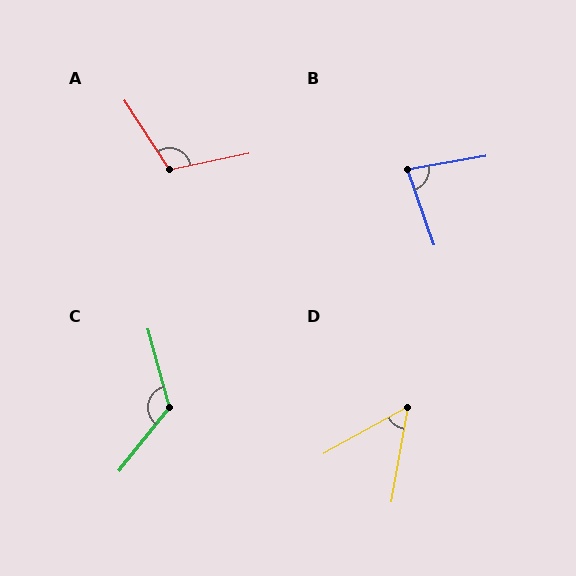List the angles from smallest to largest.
D (51°), B (81°), A (112°), C (126°).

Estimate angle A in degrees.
Approximately 112 degrees.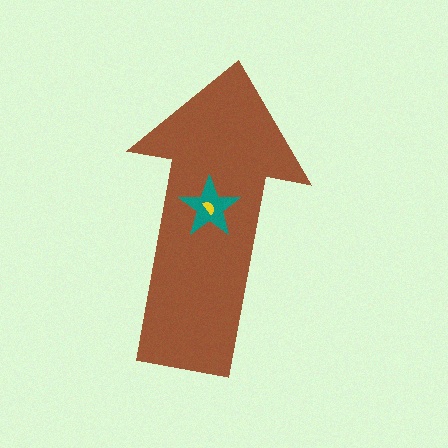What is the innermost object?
The yellow semicircle.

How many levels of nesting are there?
3.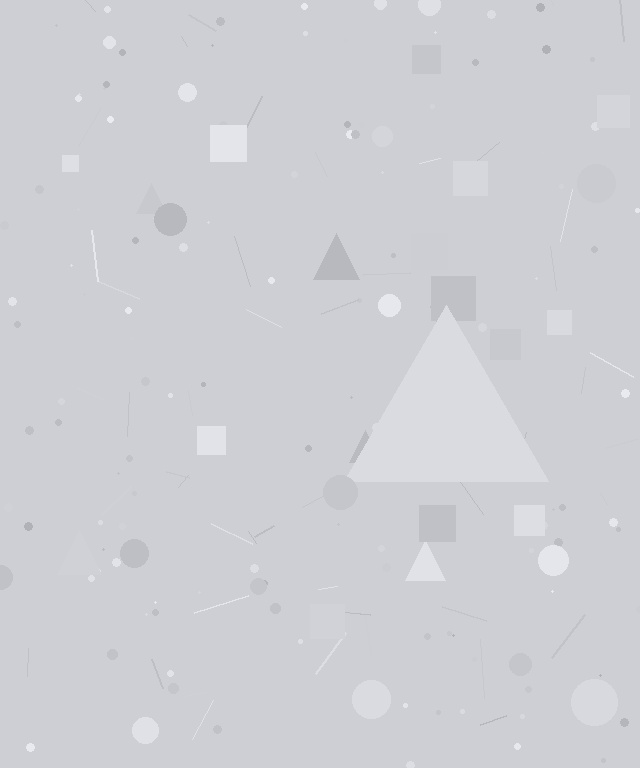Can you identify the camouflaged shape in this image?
The camouflaged shape is a triangle.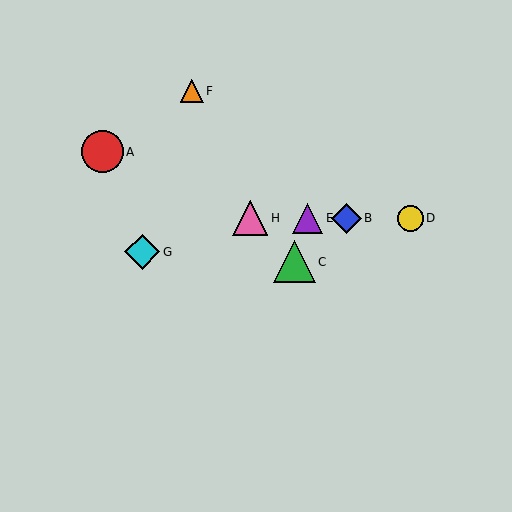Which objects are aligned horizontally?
Objects B, D, E, H are aligned horizontally.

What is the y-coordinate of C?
Object C is at y≈262.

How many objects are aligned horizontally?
4 objects (B, D, E, H) are aligned horizontally.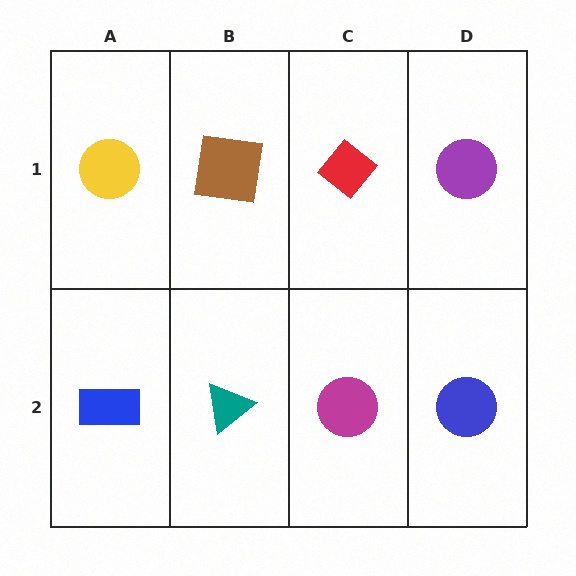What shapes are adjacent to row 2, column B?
A brown square (row 1, column B), a blue rectangle (row 2, column A), a magenta circle (row 2, column C).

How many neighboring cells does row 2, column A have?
2.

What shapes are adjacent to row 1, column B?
A teal triangle (row 2, column B), a yellow circle (row 1, column A), a red diamond (row 1, column C).